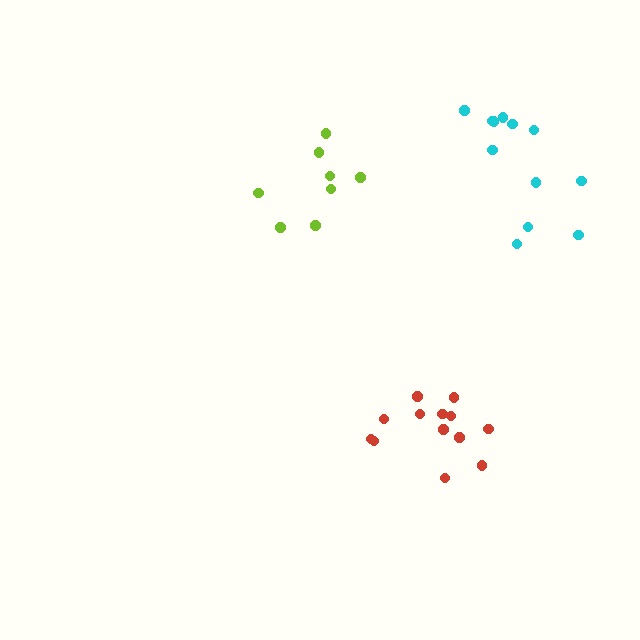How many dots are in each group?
Group 1: 13 dots, Group 2: 8 dots, Group 3: 12 dots (33 total).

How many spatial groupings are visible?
There are 3 spatial groupings.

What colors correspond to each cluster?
The clusters are colored: red, lime, cyan.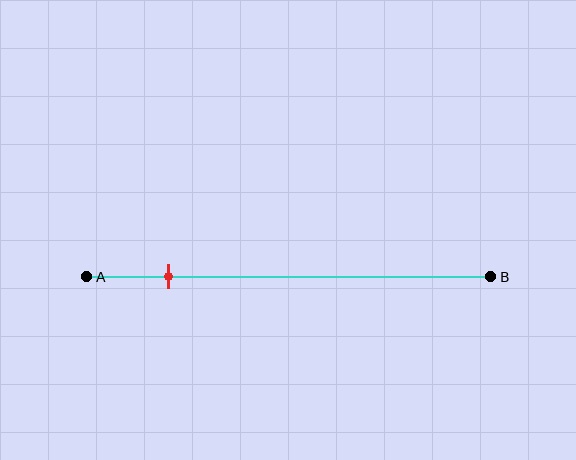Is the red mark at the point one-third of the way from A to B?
No, the mark is at about 20% from A, not at the 33% one-third point.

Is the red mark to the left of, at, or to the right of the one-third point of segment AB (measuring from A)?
The red mark is to the left of the one-third point of segment AB.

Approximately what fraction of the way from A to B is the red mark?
The red mark is approximately 20% of the way from A to B.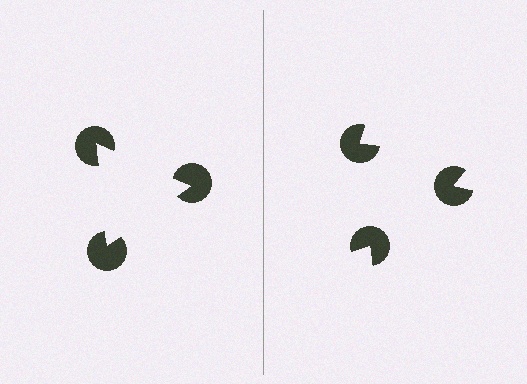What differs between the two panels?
The pac-man discs are positioned identically on both sides; only the wedge orientations differ. On the left they align to a triangle; on the right they are misaligned.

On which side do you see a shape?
An illusory triangle appears on the left side. On the right side the wedge cuts are rotated, so no coherent shape forms.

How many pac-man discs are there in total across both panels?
6 — 3 on each side.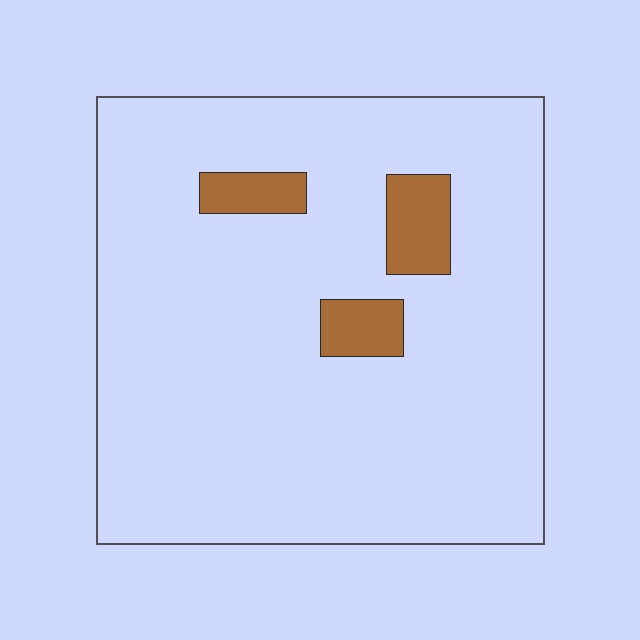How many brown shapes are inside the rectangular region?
3.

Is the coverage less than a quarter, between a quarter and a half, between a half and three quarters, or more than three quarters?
Less than a quarter.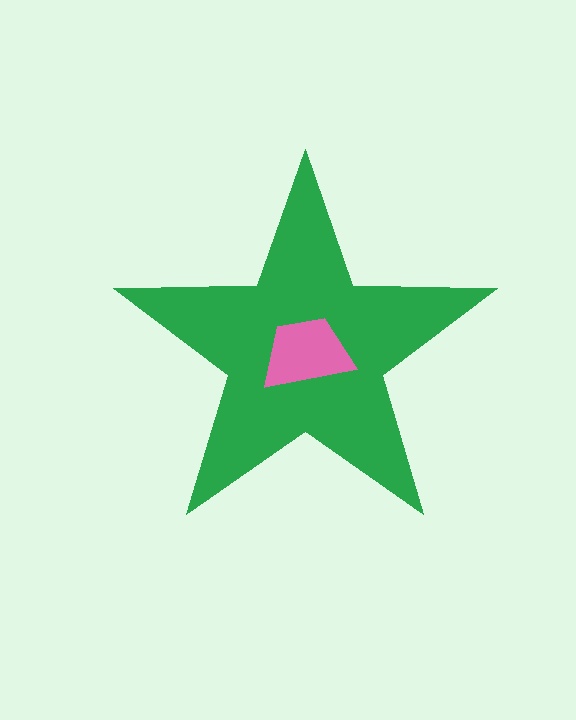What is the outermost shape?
The green star.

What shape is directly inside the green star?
The pink trapezoid.